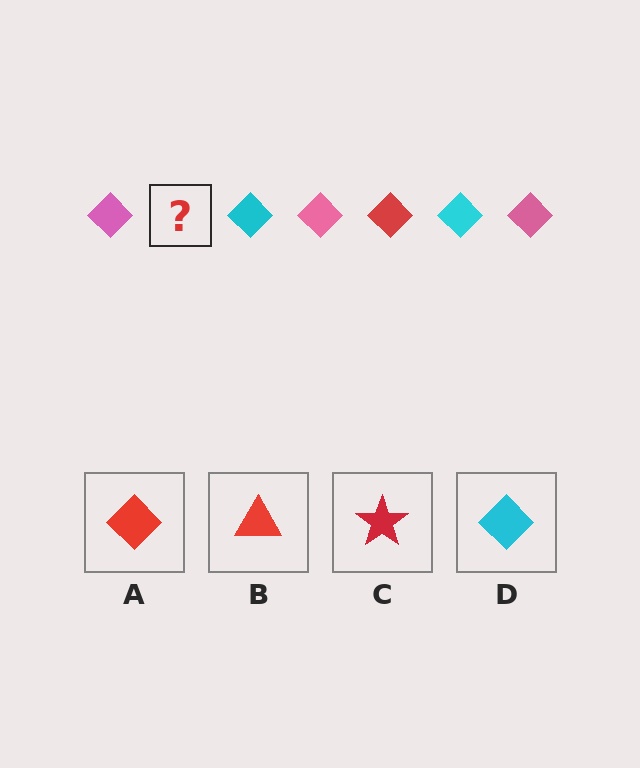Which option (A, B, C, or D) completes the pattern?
A.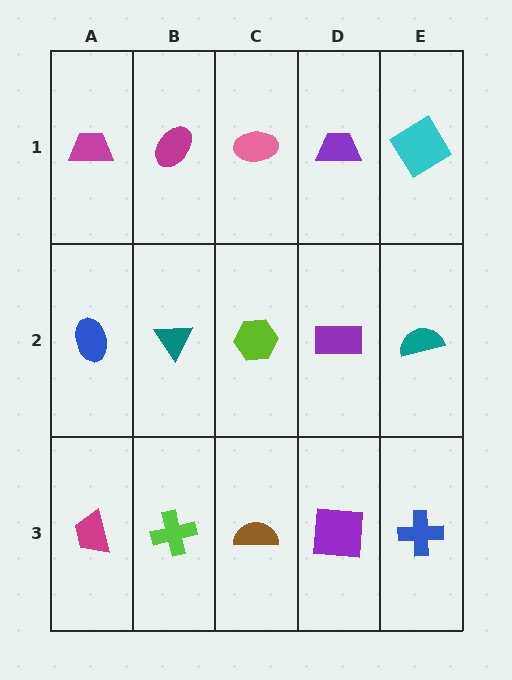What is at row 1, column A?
A magenta trapezoid.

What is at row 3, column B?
A lime cross.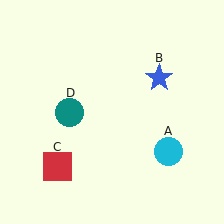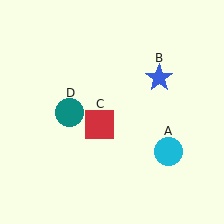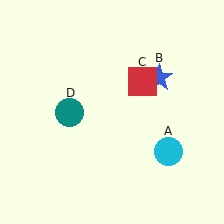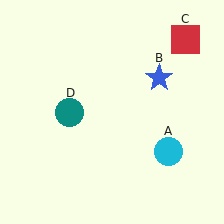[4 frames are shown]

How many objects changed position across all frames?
1 object changed position: red square (object C).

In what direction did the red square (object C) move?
The red square (object C) moved up and to the right.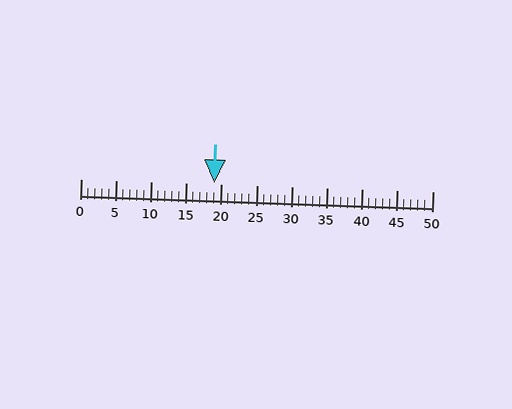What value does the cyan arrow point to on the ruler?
The cyan arrow points to approximately 19.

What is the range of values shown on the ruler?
The ruler shows values from 0 to 50.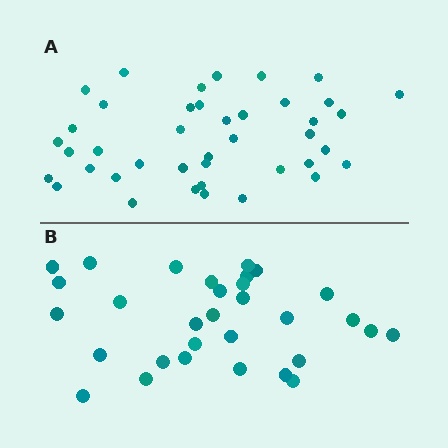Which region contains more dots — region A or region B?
Region A (the top region) has more dots.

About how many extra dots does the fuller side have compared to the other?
Region A has roughly 10 or so more dots than region B.